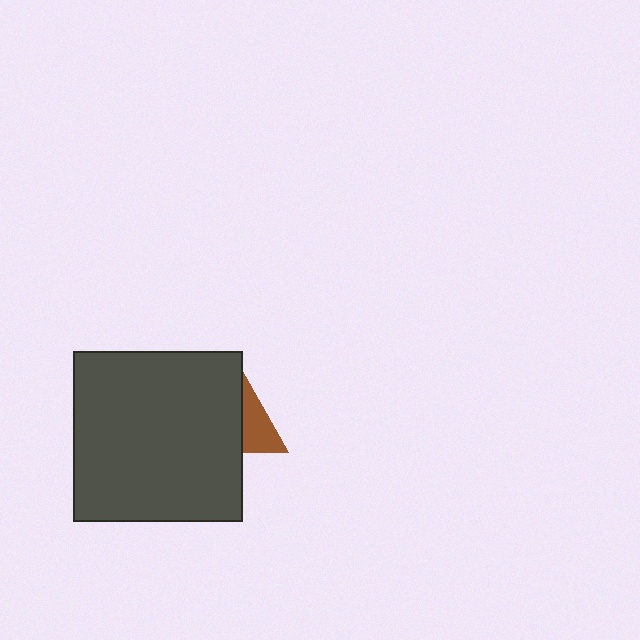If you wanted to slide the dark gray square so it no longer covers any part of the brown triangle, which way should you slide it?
Slide it left — that is the most direct way to separate the two shapes.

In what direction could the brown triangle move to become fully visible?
The brown triangle could move right. That would shift it out from behind the dark gray square entirely.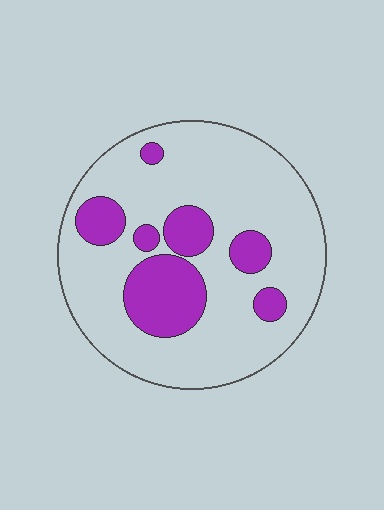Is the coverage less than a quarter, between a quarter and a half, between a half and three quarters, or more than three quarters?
Less than a quarter.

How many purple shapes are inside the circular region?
7.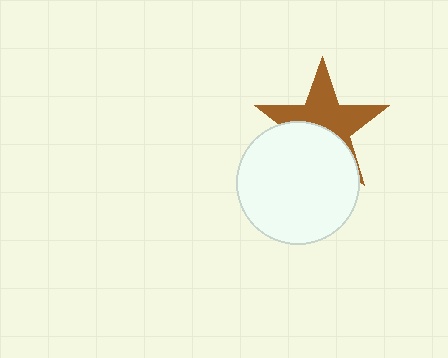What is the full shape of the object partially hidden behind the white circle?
The partially hidden object is a brown star.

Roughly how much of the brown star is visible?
About half of it is visible (roughly 56%).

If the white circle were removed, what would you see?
You would see the complete brown star.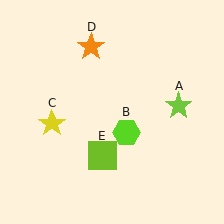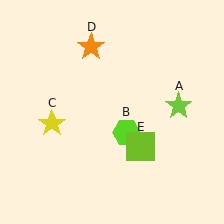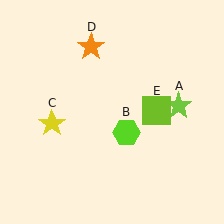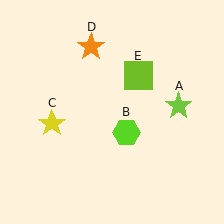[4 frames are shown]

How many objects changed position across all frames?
1 object changed position: lime square (object E).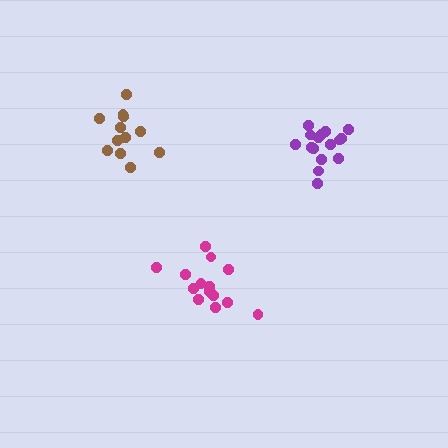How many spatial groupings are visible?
There are 3 spatial groupings.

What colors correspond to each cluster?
The clusters are colored: purple, brown, magenta.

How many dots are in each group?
Group 1: 16 dots, Group 2: 12 dots, Group 3: 14 dots (42 total).